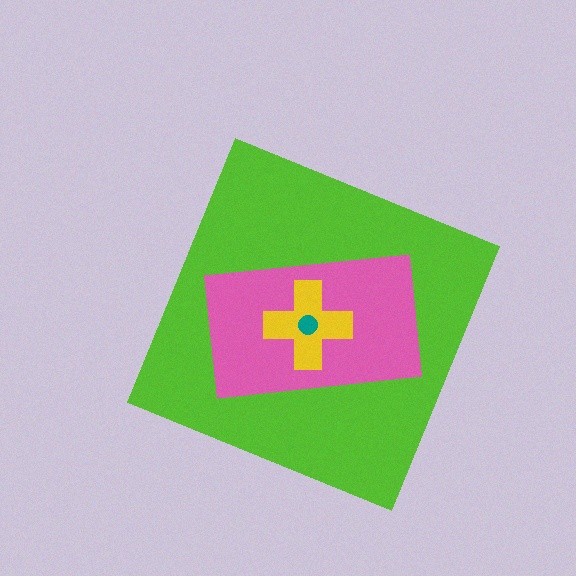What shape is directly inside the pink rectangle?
The yellow cross.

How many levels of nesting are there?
4.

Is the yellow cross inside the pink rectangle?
Yes.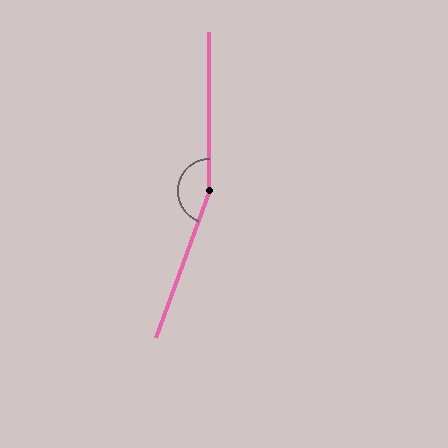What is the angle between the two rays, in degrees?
Approximately 160 degrees.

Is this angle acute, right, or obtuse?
It is obtuse.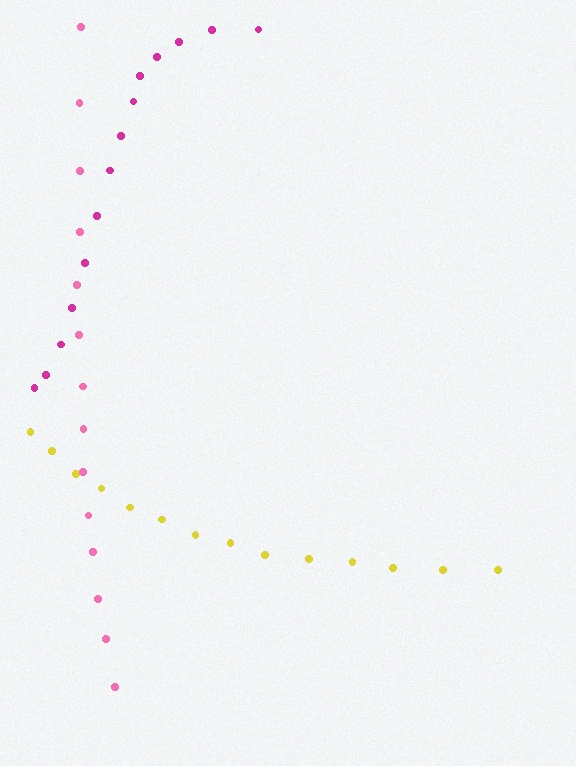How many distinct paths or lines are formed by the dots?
There are 3 distinct paths.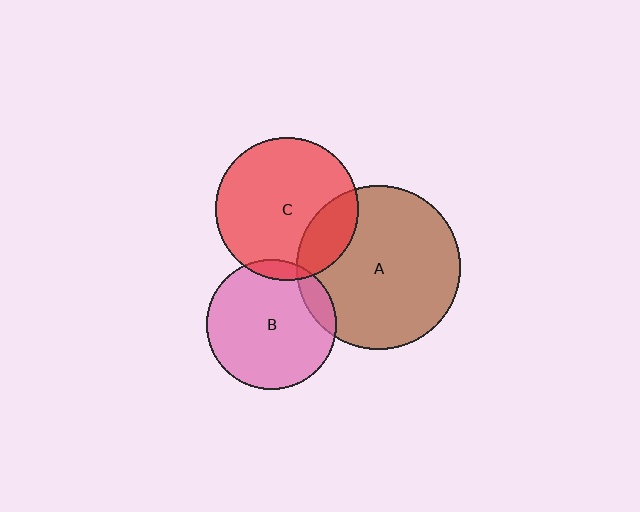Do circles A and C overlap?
Yes.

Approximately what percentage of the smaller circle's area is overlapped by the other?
Approximately 20%.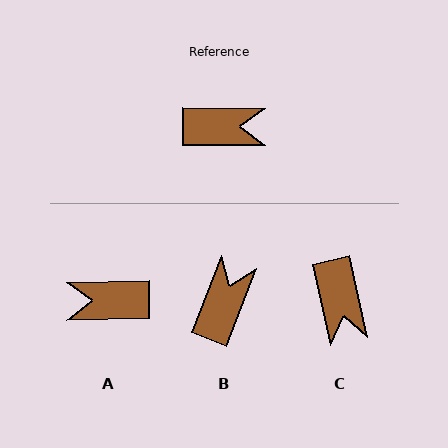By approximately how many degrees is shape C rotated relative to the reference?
Approximately 77 degrees clockwise.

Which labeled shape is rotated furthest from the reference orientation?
A, about 178 degrees away.